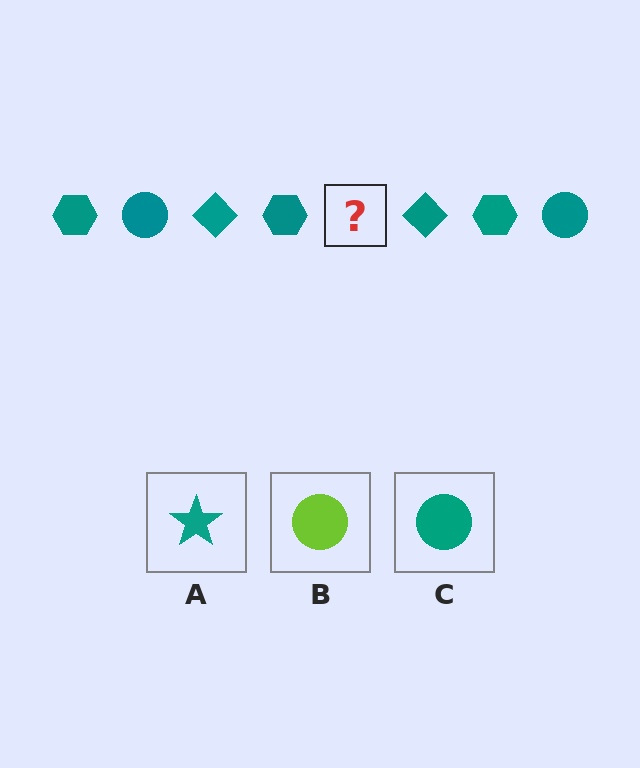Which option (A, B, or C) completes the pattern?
C.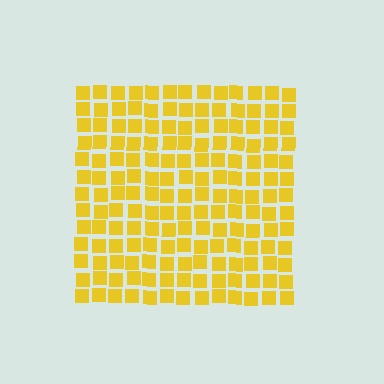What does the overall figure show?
The overall figure shows a square.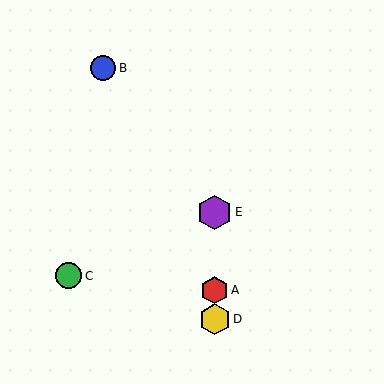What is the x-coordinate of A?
Object A is at x≈215.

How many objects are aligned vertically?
3 objects (A, D, E) are aligned vertically.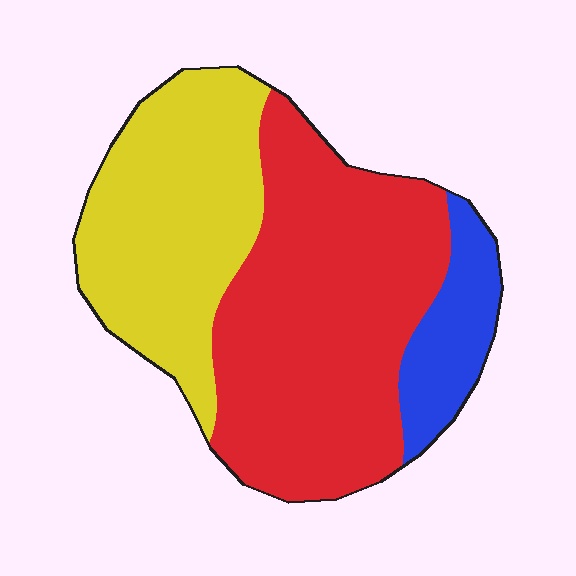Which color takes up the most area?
Red, at roughly 55%.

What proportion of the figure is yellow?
Yellow covers 35% of the figure.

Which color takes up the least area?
Blue, at roughly 10%.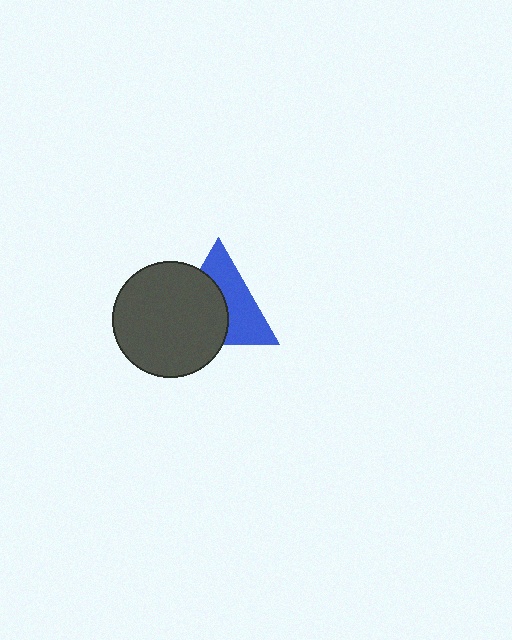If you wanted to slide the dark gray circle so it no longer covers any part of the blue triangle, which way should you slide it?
Slide it toward the lower-left — that is the most direct way to separate the two shapes.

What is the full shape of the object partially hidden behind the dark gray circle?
The partially hidden object is a blue triangle.